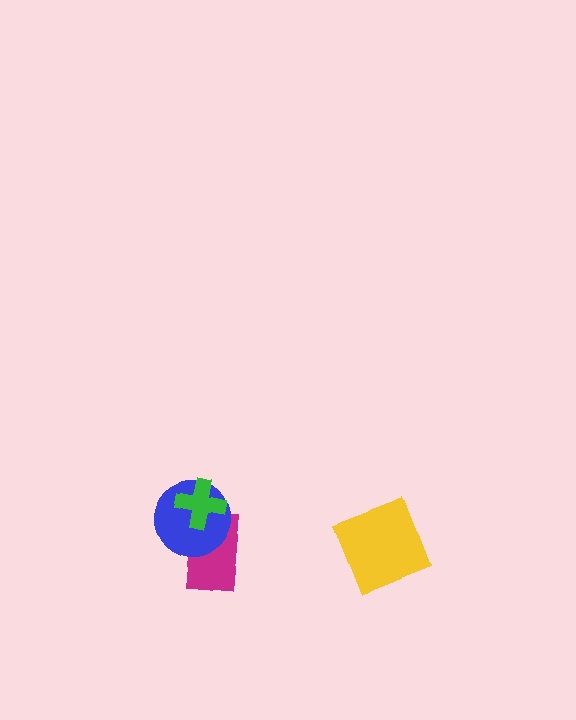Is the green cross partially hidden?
No, no other shape covers it.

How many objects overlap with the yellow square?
0 objects overlap with the yellow square.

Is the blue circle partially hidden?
Yes, it is partially covered by another shape.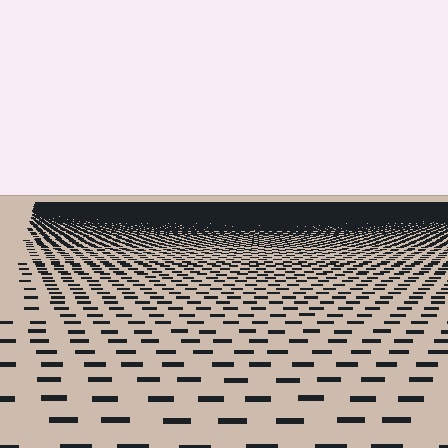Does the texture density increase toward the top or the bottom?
Density increases toward the top.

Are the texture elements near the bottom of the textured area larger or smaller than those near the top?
Larger. Near the bottom, elements are closer to the viewer and appear at a bigger on-screen size.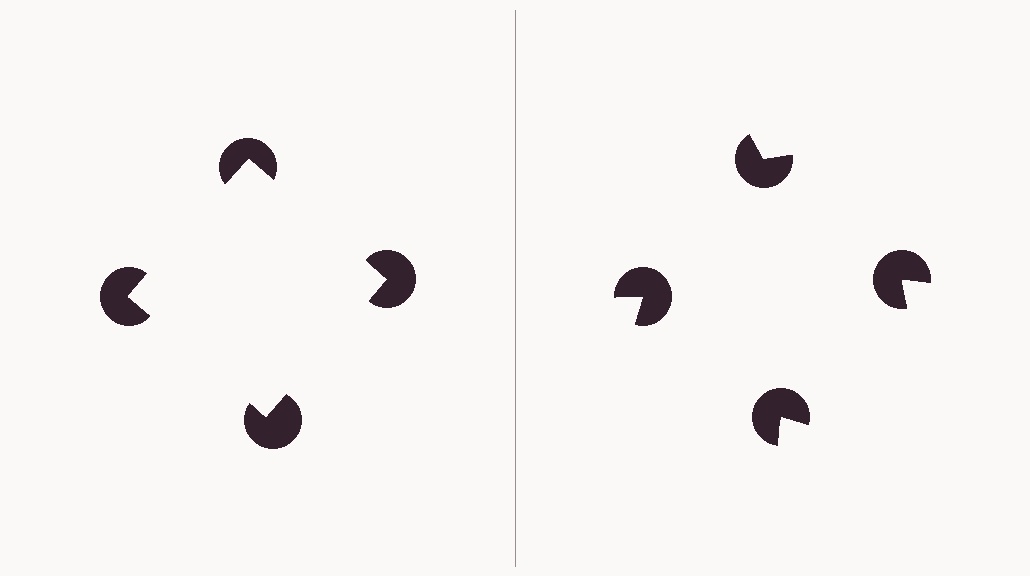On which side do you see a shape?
An illusory square appears on the left side. On the right side the wedge cuts are rotated, so no coherent shape forms.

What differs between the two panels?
The pac-man discs are positioned identically on both sides; only the wedge orientations differ. On the left they align to a square; on the right they are misaligned.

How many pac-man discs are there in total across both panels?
8 — 4 on each side.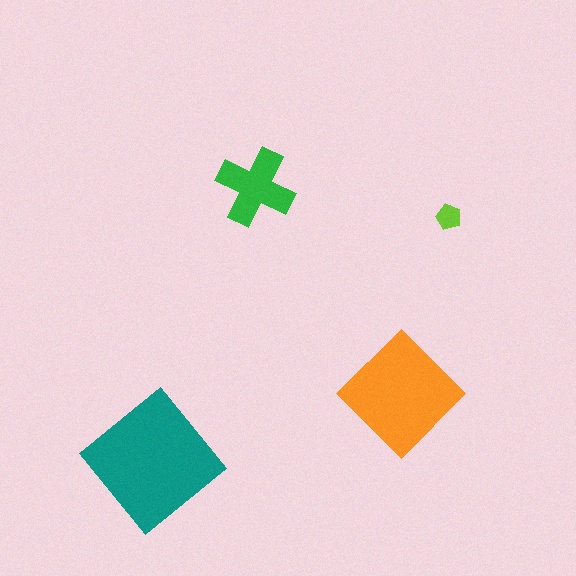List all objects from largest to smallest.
The teal diamond, the orange diamond, the green cross, the lime pentagon.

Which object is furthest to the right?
The lime pentagon is rightmost.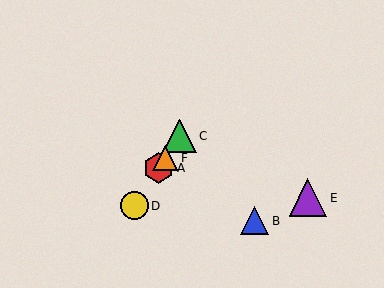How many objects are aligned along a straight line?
4 objects (A, C, D, F) are aligned along a straight line.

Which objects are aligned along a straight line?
Objects A, C, D, F are aligned along a straight line.